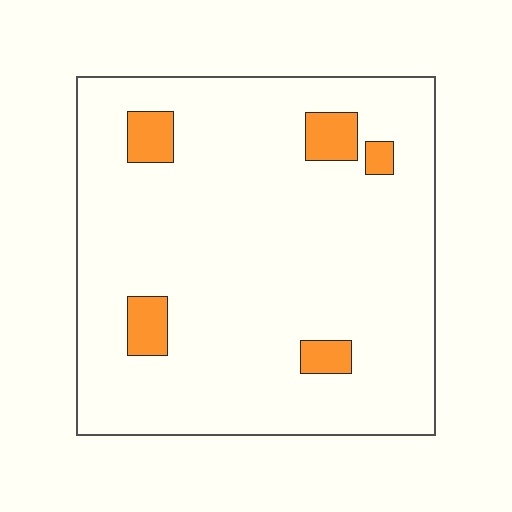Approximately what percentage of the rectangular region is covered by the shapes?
Approximately 10%.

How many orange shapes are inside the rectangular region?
5.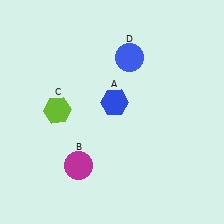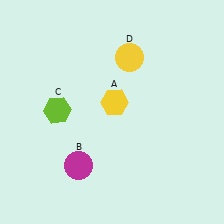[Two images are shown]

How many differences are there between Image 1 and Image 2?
There are 2 differences between the two images.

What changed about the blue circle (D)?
In Image 1, D is blue. In Image 2, it changed to yellow.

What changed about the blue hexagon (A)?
In Image 1, A is blue. In Image 2, it changed to yellow.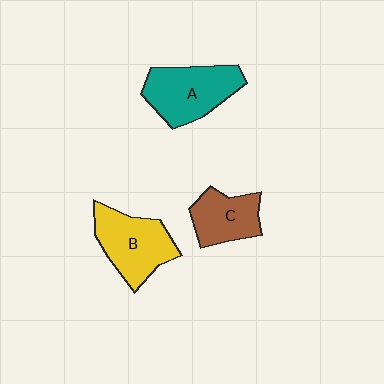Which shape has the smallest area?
Shape C (brown).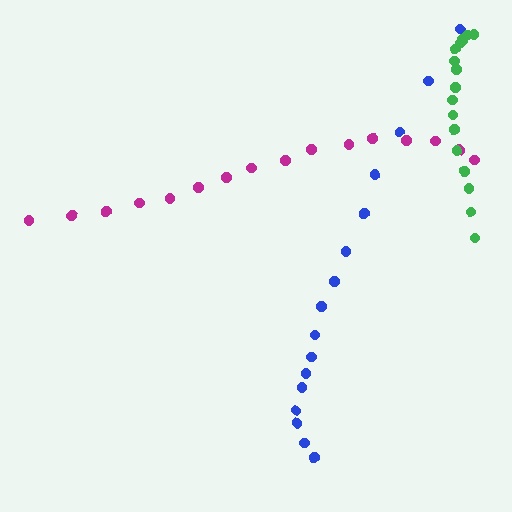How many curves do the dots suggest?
There are 3 distinct paths.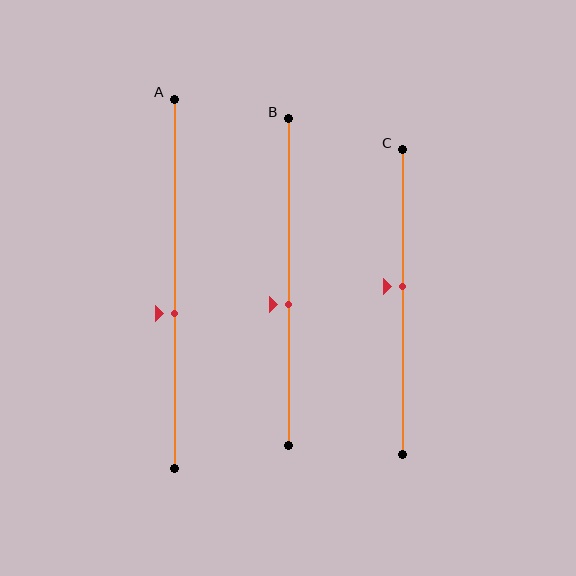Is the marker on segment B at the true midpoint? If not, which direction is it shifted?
No, the marker on segment B is shifted downward by about 7% of the segment length.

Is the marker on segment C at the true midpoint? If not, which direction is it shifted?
No, the marker on segment C is shifted upward by about 5% of the segment length.